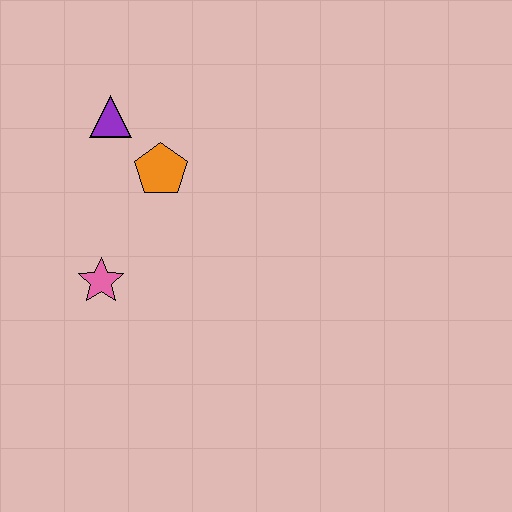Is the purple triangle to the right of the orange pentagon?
No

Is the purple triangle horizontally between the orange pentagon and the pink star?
Yes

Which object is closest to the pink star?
The orange pentagon is closest to the pink star.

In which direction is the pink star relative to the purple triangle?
The pink star is below the purple triangle.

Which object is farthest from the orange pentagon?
The pink star is farthest from the orange pentagon.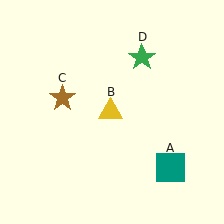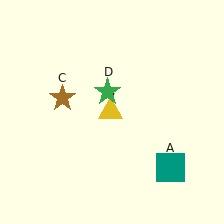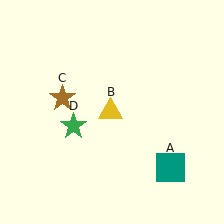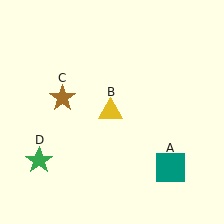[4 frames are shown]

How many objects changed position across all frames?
1 object changed position: green star (object D).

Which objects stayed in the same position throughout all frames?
Teal square (object A) and yellow triangle (object B) and brown star (object C) remained stationary.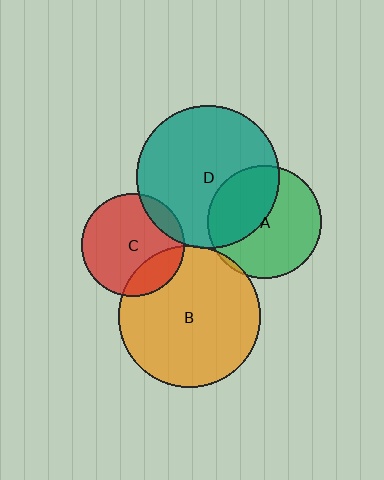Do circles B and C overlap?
Yes.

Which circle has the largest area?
Circle D (teal).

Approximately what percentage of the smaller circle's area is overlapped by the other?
Approximately 20%.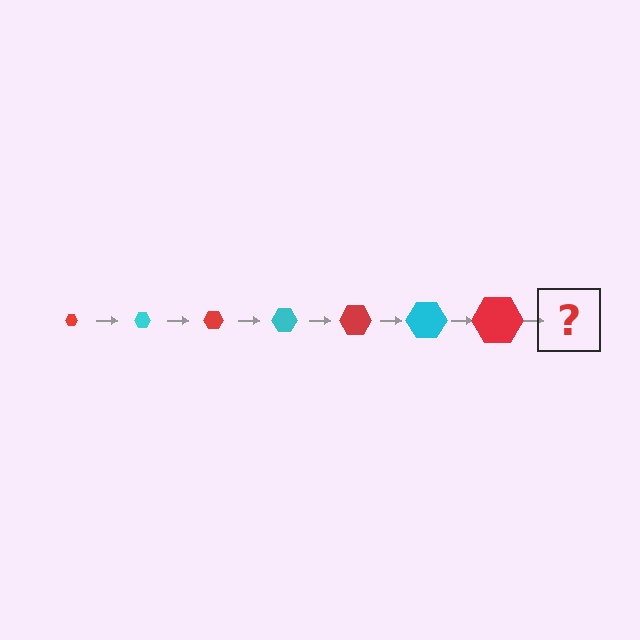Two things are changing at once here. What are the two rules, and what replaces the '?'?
The two rules are that the hexagon grows larger each step and the color cycles through red and cyan. The '?' should be a cyan hexagon, larger than the previous one.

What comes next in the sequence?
The next element should be a cyan hexagon, larger than the previous one.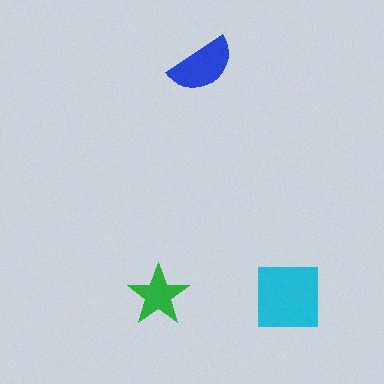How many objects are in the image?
There are 3 objects in the image.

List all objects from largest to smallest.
The cyan square, the blue semicircle, the green star.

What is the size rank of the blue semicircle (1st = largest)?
2nd.